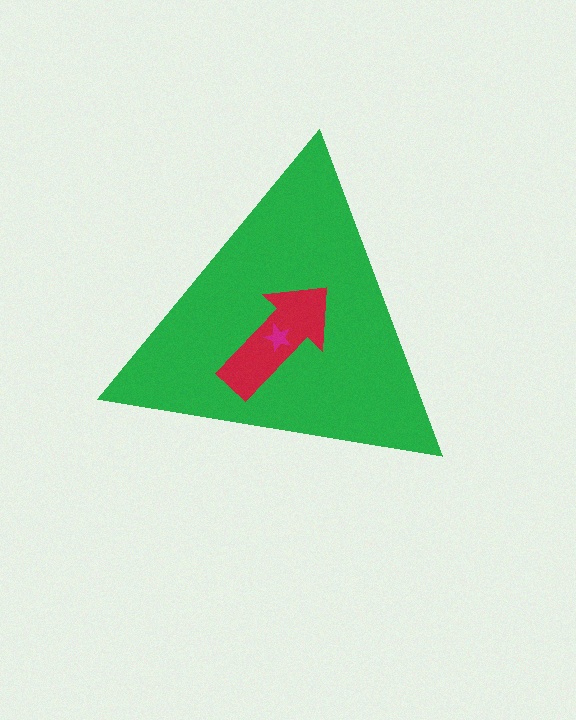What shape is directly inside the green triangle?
The red arrow.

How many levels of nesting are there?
3.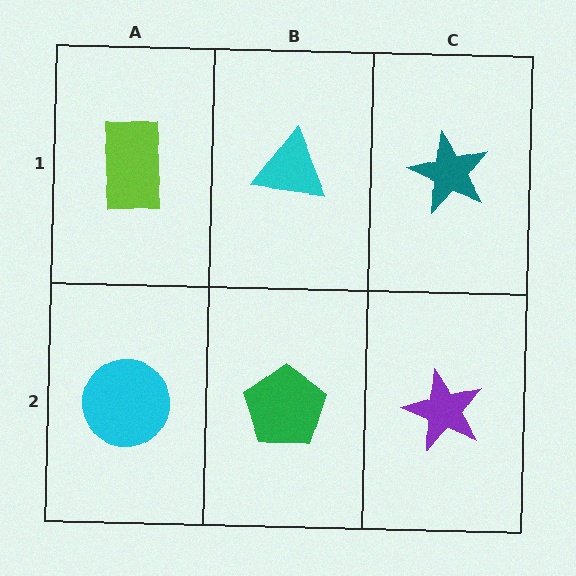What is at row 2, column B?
A green pentagon.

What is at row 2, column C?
A purple star.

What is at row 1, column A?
A lime rectangle.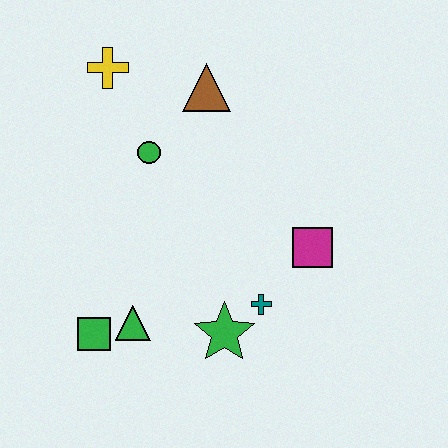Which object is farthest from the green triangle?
The yellow cross is farthest from the green triangle.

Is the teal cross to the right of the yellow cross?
Yes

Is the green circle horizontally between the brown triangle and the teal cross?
No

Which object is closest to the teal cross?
The green star is closest to the teal cross.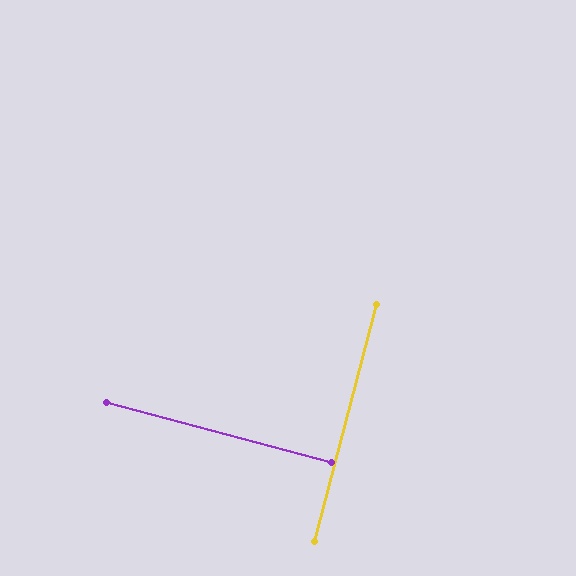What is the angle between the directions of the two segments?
Approximately 90 degrees.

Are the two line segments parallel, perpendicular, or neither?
Perpendicular — they meet at approximately 90°.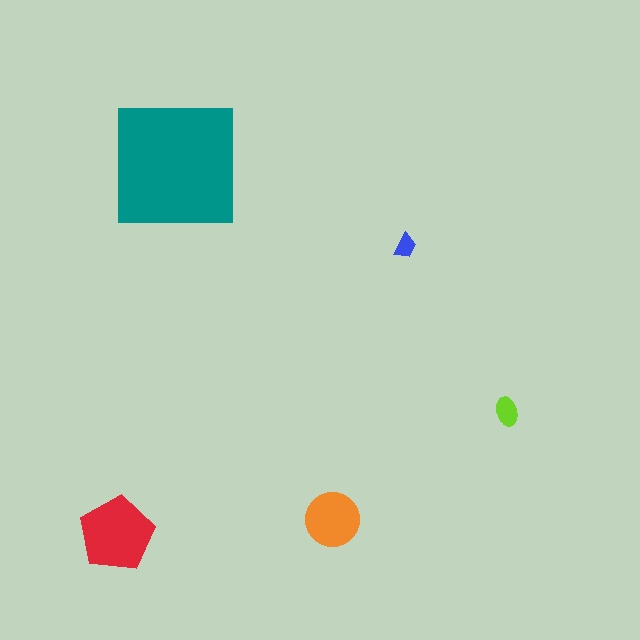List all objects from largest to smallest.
The teal square, the red pentagon, the orange circle, the lime ellipse, the blue trapezoid.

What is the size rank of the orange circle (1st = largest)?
3rd.